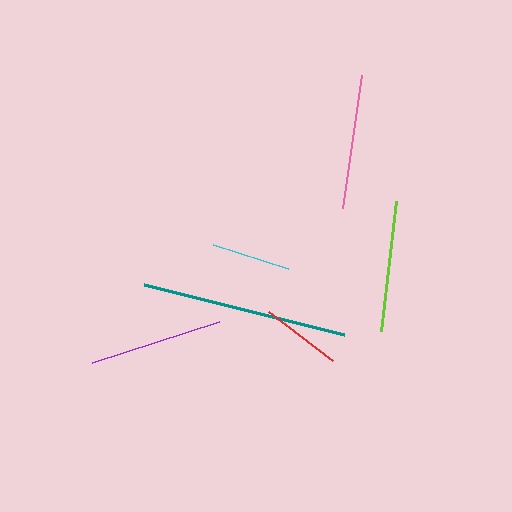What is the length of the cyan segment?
The cyan segment is approximately 78 pixels long.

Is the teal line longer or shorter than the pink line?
The teal line is longer than the pink line.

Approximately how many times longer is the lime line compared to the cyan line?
The lime line is approximately 1.7 times the length of the cyan line.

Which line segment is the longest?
The teal line is the longest at approximately 206 pixels.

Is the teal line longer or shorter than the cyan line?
The teal line is longer than the cyan line.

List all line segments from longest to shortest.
From longest to shortest: teal, pink, purple, lime, red, cyan.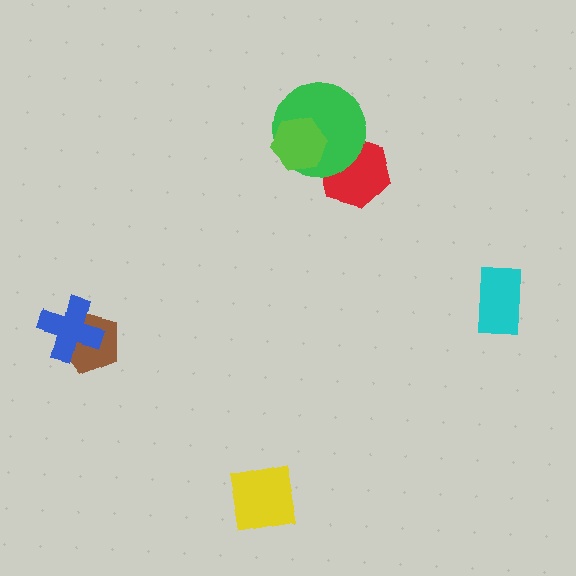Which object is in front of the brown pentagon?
The blue cross is in front of the brown pentagon.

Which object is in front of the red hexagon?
The green circle is in front of the red hexagon.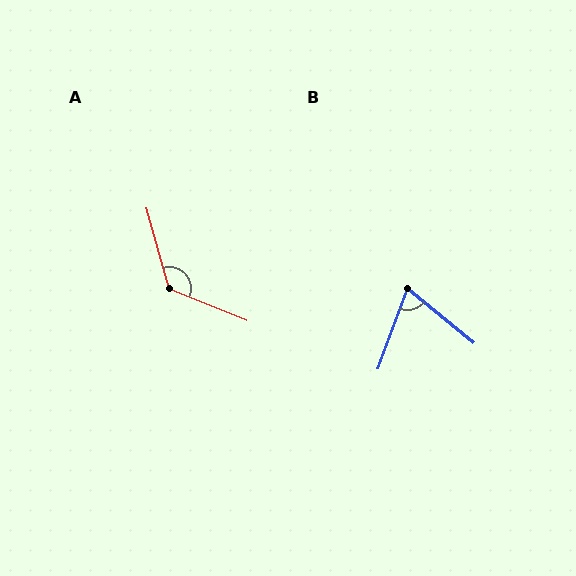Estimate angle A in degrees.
Approximately 128 degrees.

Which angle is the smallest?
B, at approximately 71 degrees.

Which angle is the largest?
A, at approximately 128 degrees.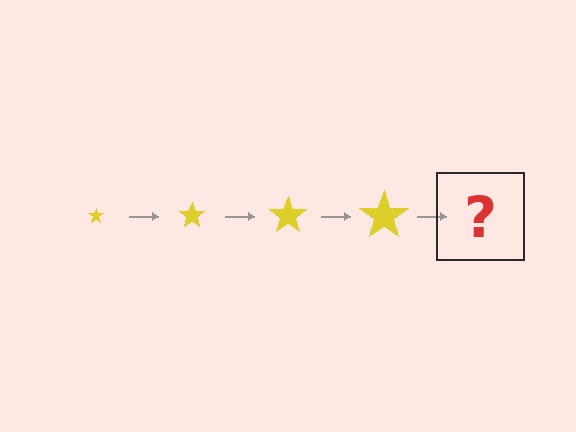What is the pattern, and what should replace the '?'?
The pattern is that the star gets progressively larger each step. The '?' should be a yellow star, larger than the previous one.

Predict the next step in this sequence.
The next step is a yellow star, larger than the previous one.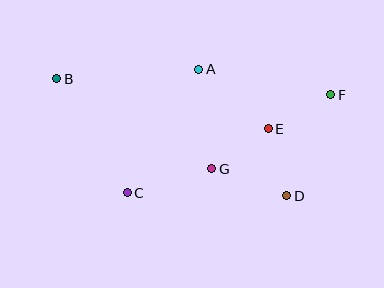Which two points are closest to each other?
Points E and G are closest to each other.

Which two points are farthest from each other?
Points B and F are farthest from each other.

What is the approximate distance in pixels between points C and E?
The distance between C and E is approximately 155 pixels.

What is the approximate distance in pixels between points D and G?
The distance between D and G is approximately 80 pixels.